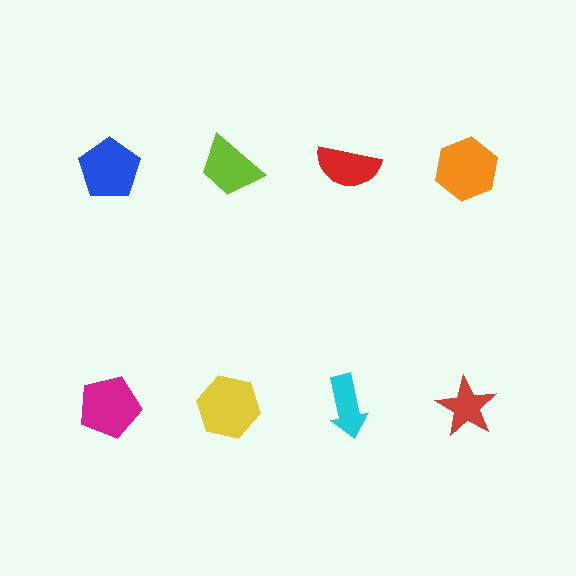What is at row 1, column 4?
An orange hexagon.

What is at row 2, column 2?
A yellow hexagon.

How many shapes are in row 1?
4 shapes.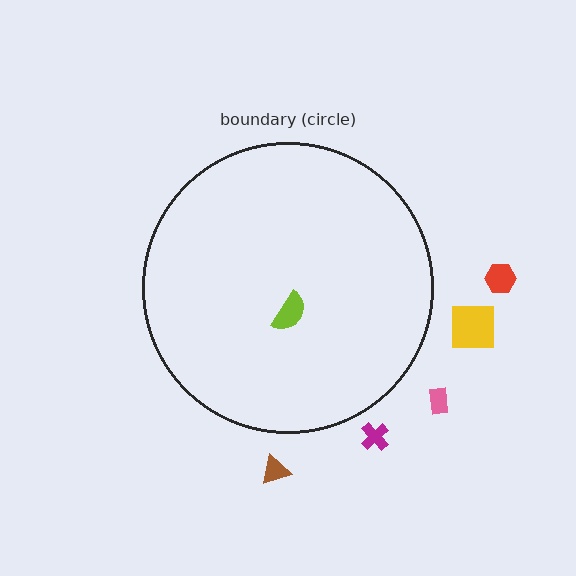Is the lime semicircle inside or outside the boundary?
Inside.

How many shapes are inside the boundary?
1 inside, 5 outside.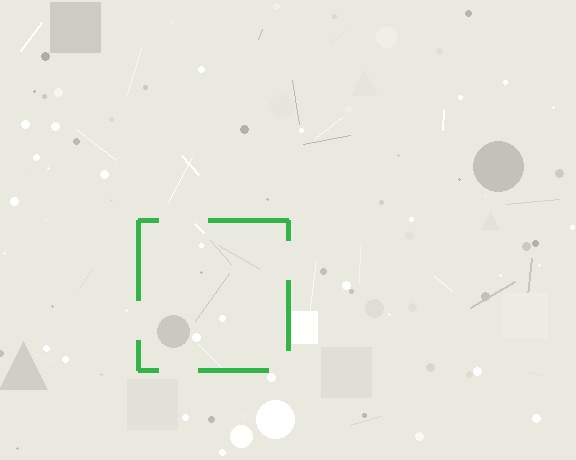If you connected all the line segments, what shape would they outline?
They would outline a square.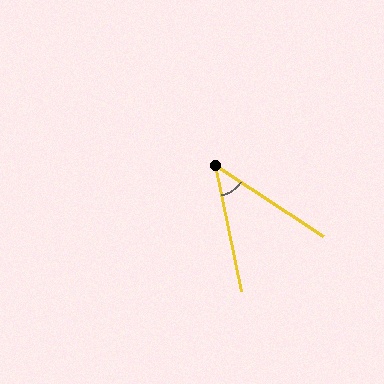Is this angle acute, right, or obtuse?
It is acute.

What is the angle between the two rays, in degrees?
Approximately 45 degrees.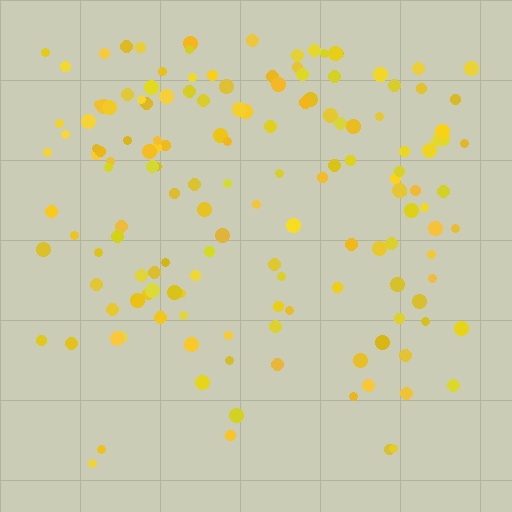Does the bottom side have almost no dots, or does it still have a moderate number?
Still a moderate number, just noticeably fewer than the top.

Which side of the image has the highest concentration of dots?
The top.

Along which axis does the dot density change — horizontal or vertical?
Vertical.